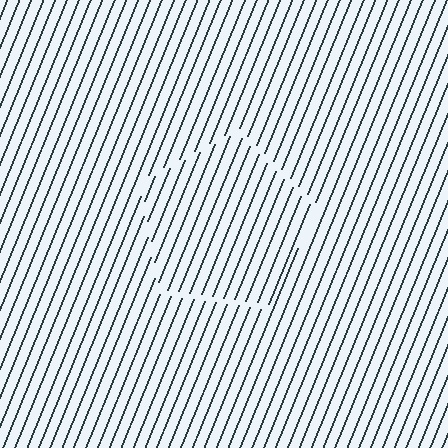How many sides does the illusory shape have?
5 sides — the line-ends trace a pentagon.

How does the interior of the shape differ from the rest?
The interior of the shape contains the same grating, shifted by half a period — the contour is defined by the phase discontinuity where line-ends from the inner and outer gratings abut.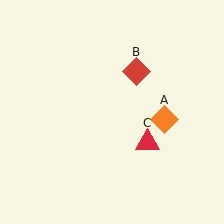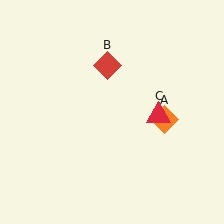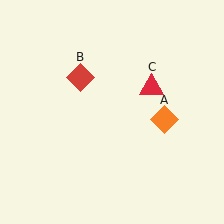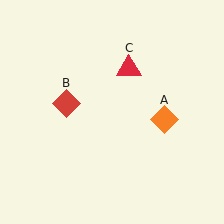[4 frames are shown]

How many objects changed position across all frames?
2 objects changed position: red diamond (object B), red triangle (object C).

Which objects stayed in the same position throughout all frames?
Orange diamond (object A) remained stationary.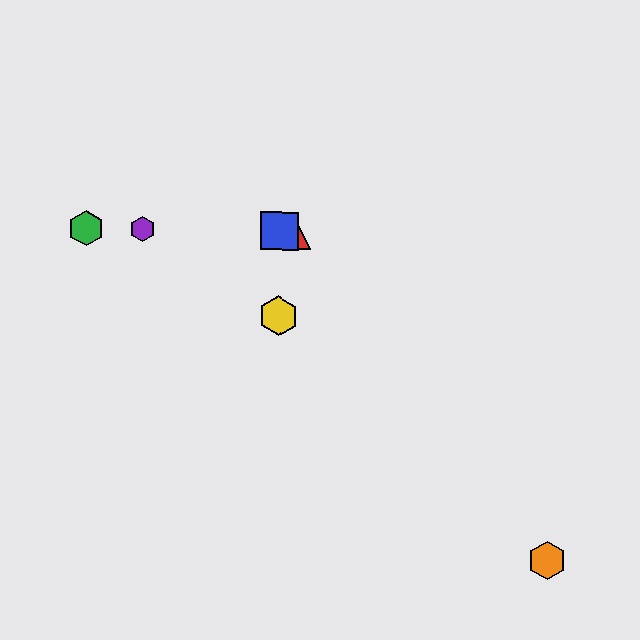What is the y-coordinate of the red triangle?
The red triangle is at y≈231.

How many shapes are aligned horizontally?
4 shapes (the red triangle, the blue square, the green hexagon, the purple hexagon) are aligned horizontally.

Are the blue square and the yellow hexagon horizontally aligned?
No, the blue square is at y≈231 and the yellow hexagon is at y≈316.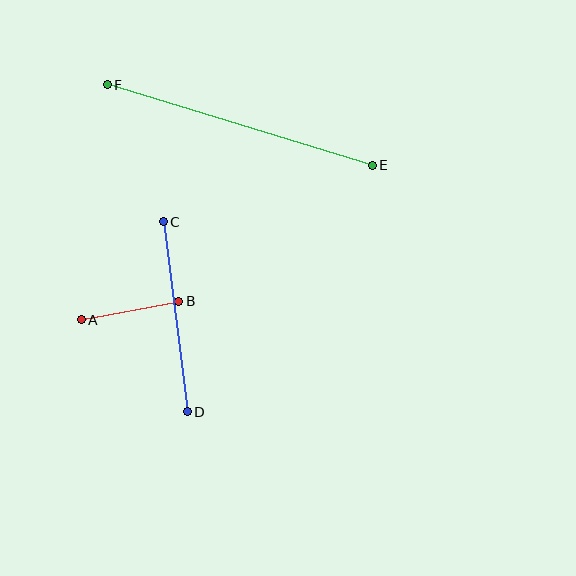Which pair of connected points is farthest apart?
Points E and F are farthest apart.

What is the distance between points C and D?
The distance is approximately 191 pixels.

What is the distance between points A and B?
The distance is approximately 99 pixels.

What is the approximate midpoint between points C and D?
The midpoint is at approximately (175, 317) pixels.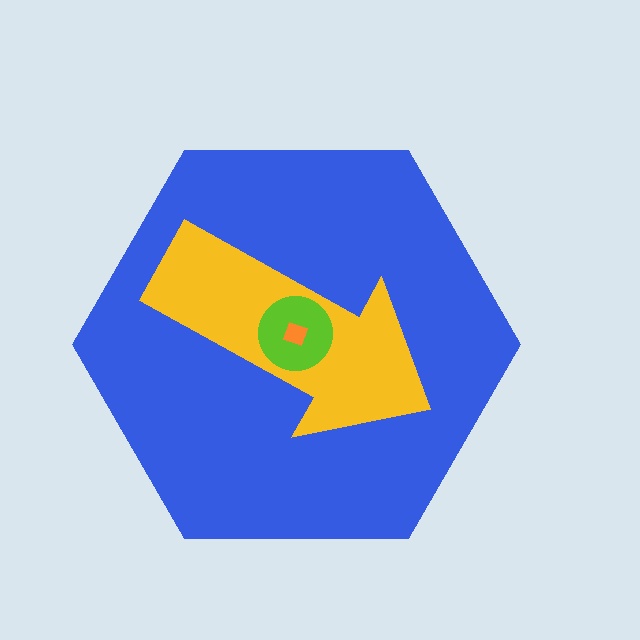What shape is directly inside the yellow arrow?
The lime circle.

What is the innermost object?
The orange square.